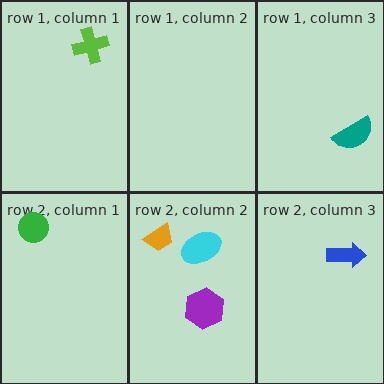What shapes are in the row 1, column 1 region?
The lime cross.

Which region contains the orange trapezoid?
The row 2, column 2 region.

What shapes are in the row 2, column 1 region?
The green circle.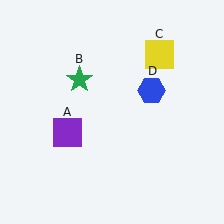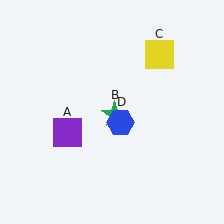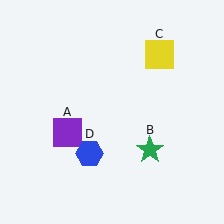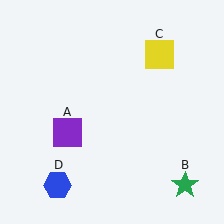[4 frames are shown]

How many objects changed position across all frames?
2 objects changed position: green star (object B), blue hexagon (object D).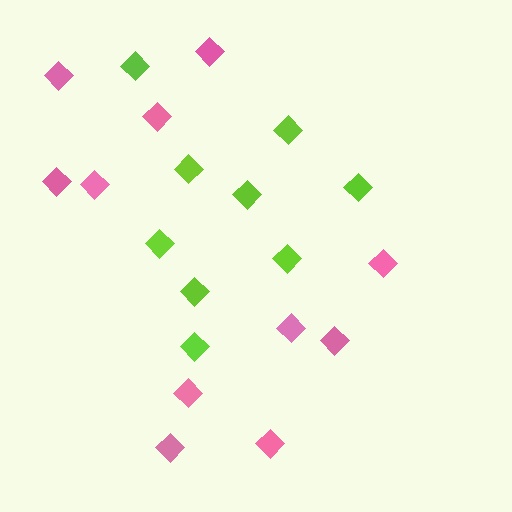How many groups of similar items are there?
There are 2 groups: one group of pink diamonds (11) and one group of lime diamonds (9).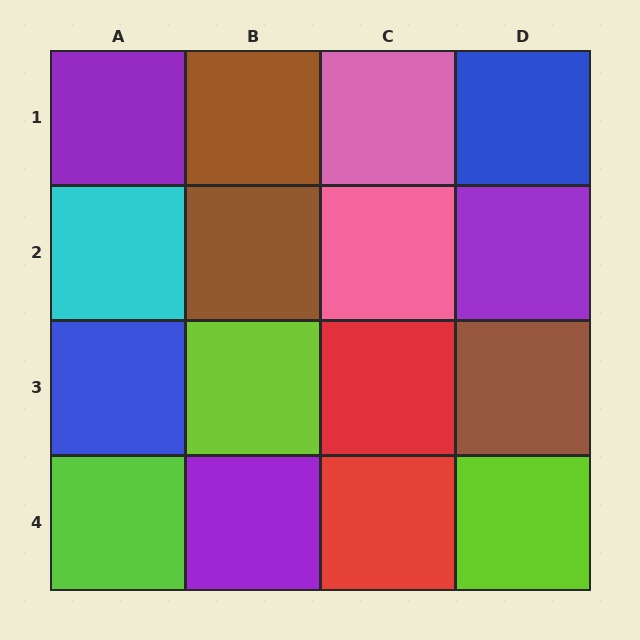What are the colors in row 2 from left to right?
Cyan, brown, pink, purple.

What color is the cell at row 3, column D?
Brown.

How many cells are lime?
3 cells are lime.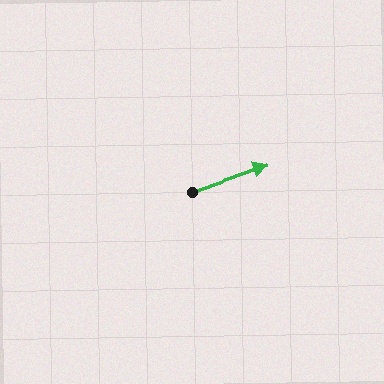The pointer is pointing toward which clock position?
Roughly 2 o'clock.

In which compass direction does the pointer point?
East.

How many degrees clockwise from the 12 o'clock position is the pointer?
Approximately 71 degrees.